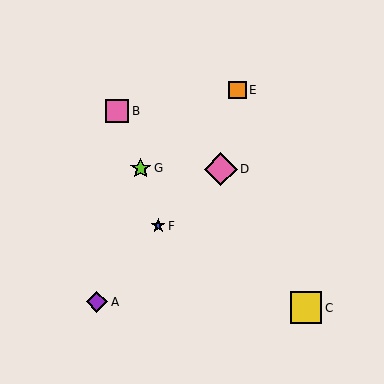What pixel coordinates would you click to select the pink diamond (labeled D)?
Click at (221, 169) to select the pink diamond D.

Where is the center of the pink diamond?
The center of the pink diamond is at (221, 169).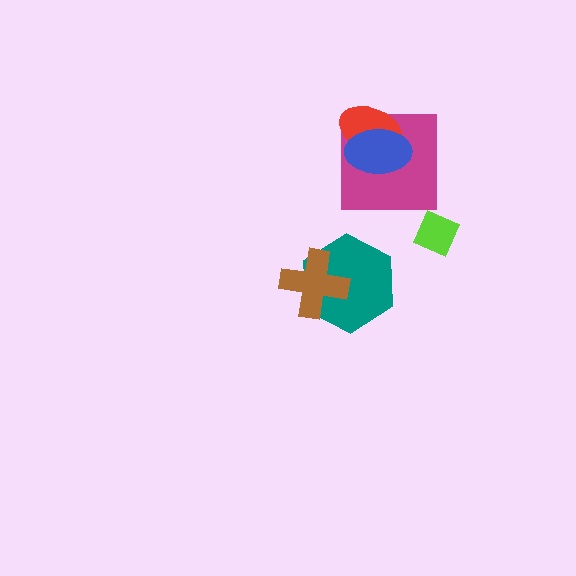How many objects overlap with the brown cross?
1 object overlaps with the brown cross.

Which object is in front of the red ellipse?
The blue ellipse is in front of the red ellipse.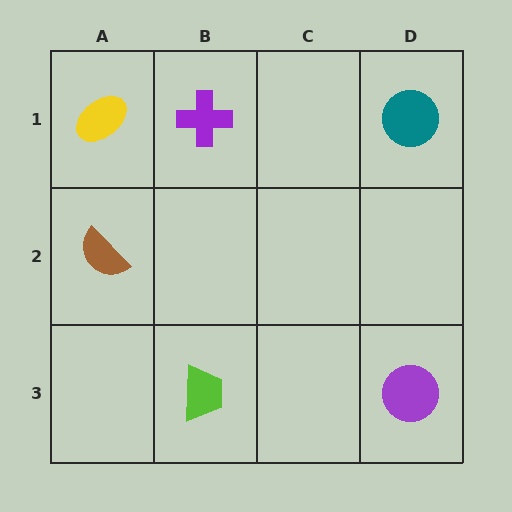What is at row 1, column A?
A yellow ellipse.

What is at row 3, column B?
A lime trapezoid.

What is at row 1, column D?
A teal circle.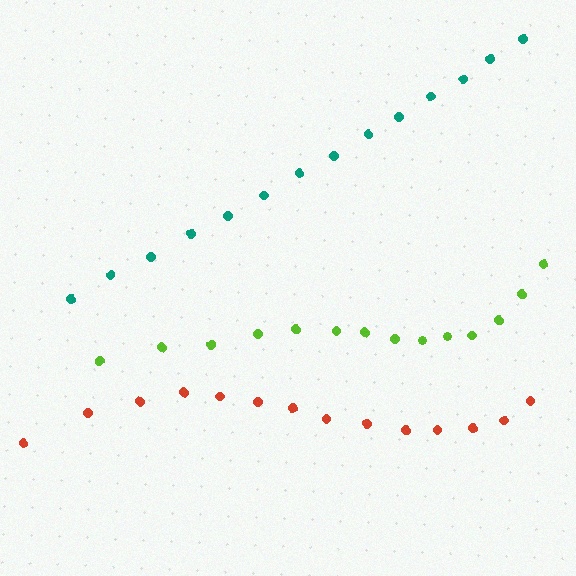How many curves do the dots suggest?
There are 3 distinct paths.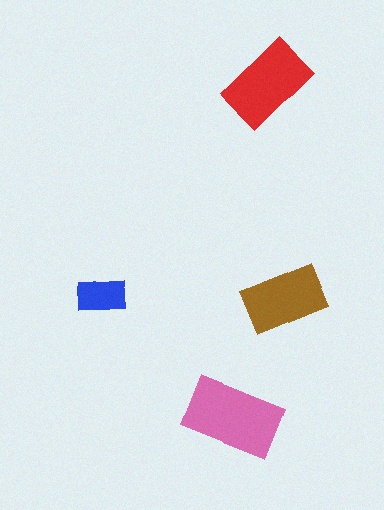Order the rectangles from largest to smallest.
the pink one, the red one, the brown one, the blue one.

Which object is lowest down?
The pink rectangle is bottommost.